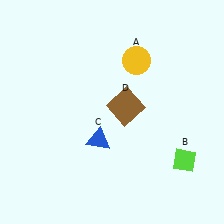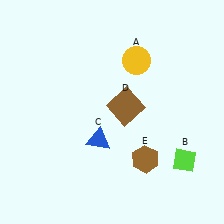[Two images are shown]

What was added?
A brown hexagon (E) was added in Image 2.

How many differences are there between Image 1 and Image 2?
There is 1 difference between the two images.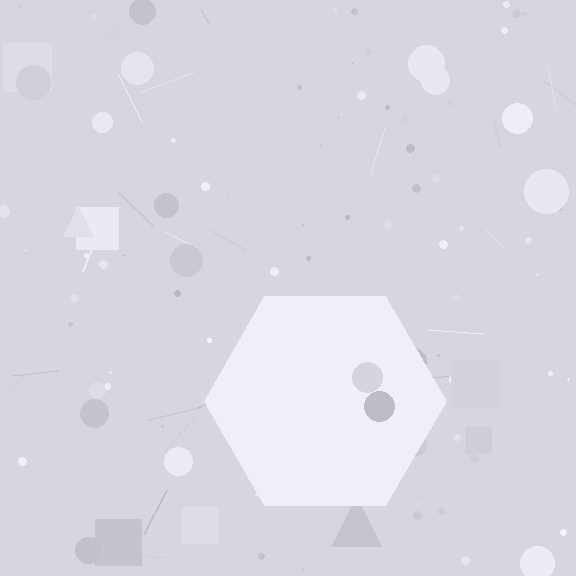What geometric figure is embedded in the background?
A hexagon is embedded in the background.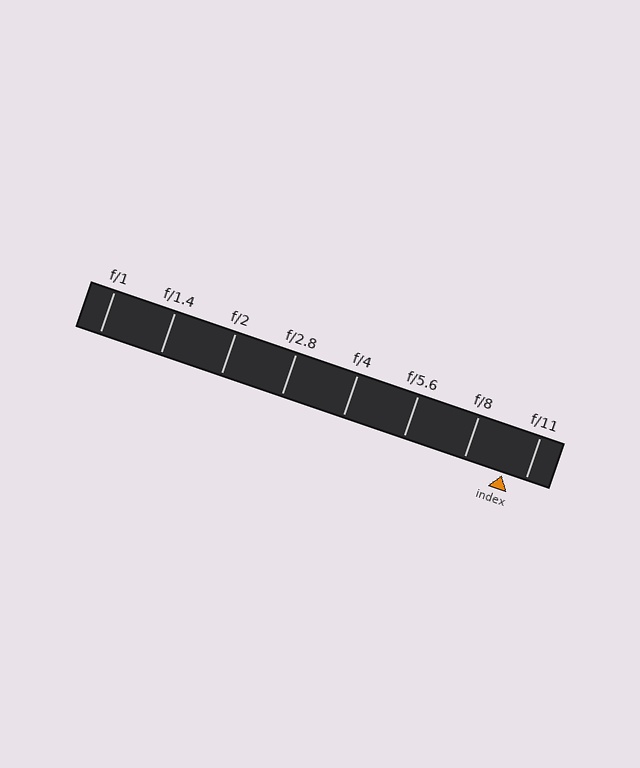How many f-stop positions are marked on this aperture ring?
There are 8 f-stop positions marked.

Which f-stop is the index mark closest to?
The index mark is closest to f/11.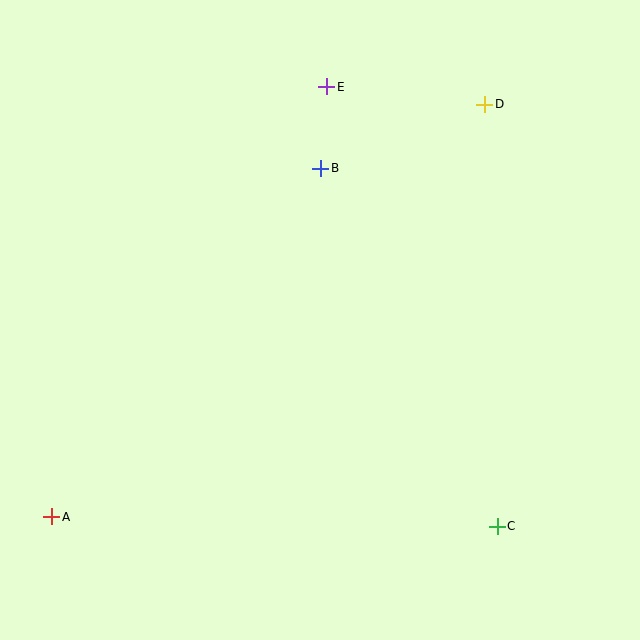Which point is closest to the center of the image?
Point B at (321, 168) is closest to the center.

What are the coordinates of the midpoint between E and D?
The midpoint between E and D is at (406, 96).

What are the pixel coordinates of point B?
Point B is at (321, 168).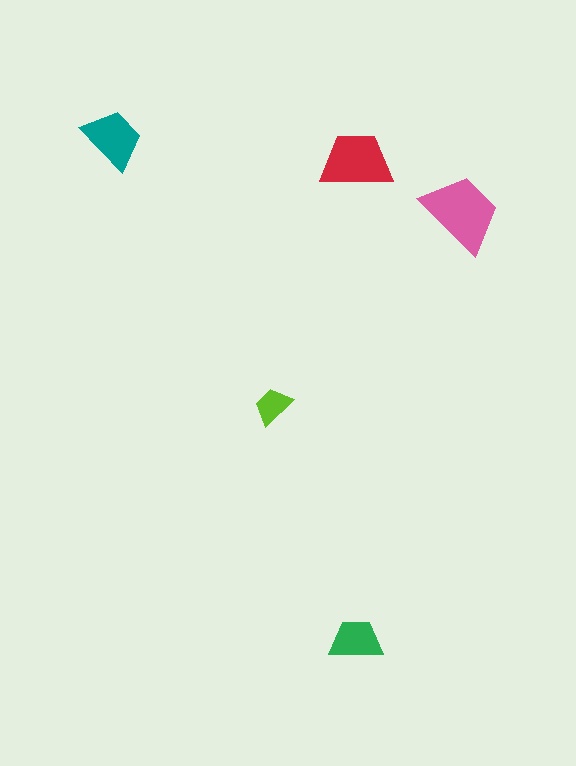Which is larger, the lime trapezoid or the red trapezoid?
The red one.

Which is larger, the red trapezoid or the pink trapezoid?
The pink one.